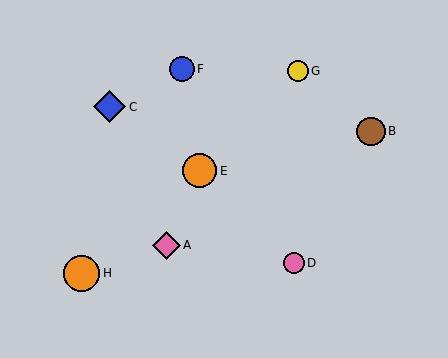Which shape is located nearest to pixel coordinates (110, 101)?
The blue diamond (labeled C) at (110, 107) is nearest to that location.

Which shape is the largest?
The orange circle (labeled H) is the largest.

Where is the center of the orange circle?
The center of the orange circle is at (200, 171).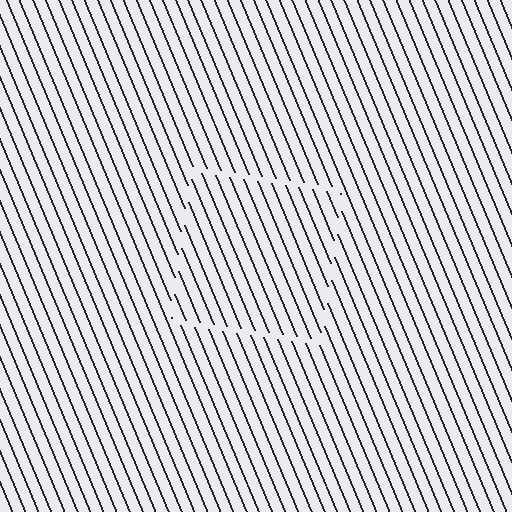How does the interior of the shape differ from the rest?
The interior of the shape contains the same grating, shifted by half a period — the contour is defined by the phase discontinuity where line-ends from the inner and outer gratings abut.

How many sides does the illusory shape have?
4 sides — the line-ends trace a square.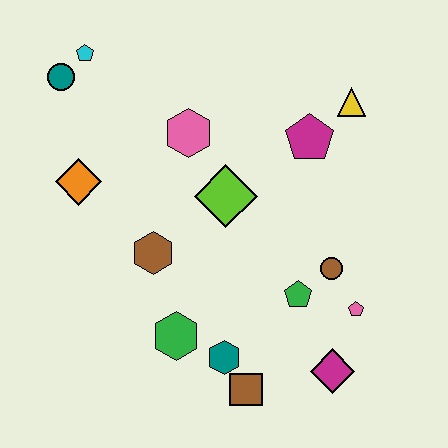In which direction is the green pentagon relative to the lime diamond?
The green pentagon is below the lime diamond.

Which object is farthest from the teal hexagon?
The cyan pentagon is farthest from the teal hexagon.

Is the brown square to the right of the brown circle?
No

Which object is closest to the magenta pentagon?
The yellow triangle is closest to the magenta pentagon.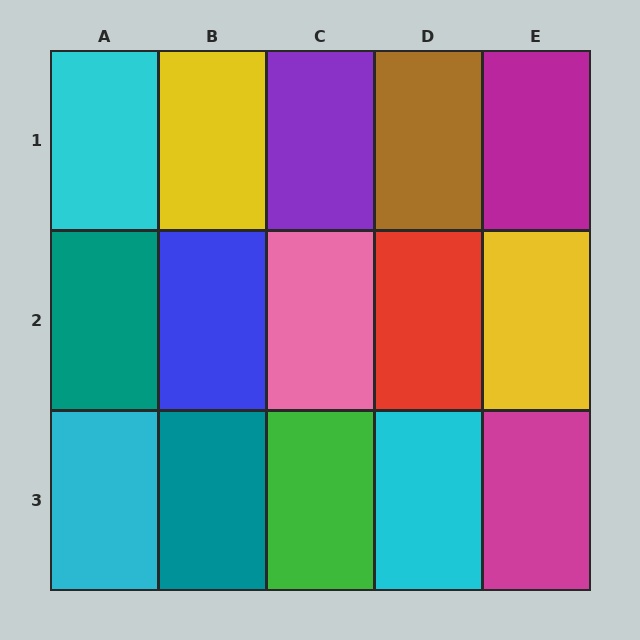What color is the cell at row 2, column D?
Red.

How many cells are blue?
1 cell is blue.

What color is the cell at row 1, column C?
Purple.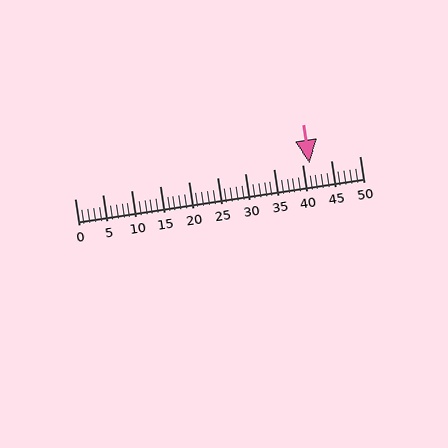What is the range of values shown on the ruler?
The ruler shows values from 0 to 50.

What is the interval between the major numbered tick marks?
The major tick marks are spaced 5 units apart.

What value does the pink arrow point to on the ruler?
The pink arrow points to approximately 41.